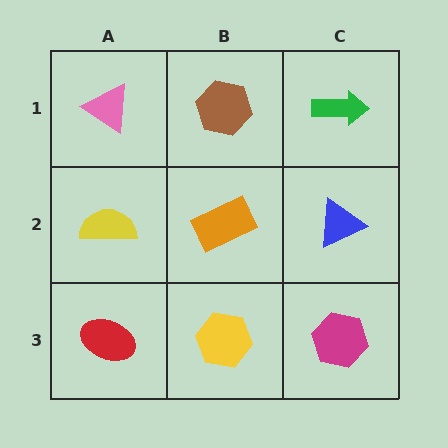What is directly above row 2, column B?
A brown hexagon.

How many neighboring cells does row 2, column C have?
3.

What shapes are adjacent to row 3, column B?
An orange rectangle (row 2, column B), a red ellipse (row 3, column A), a magenta hexagon (row 3, column C).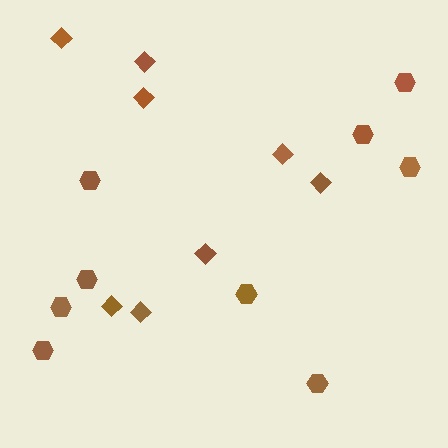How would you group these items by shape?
There are 2 groups: one group of hexagons (9) and one group of diamonds (8).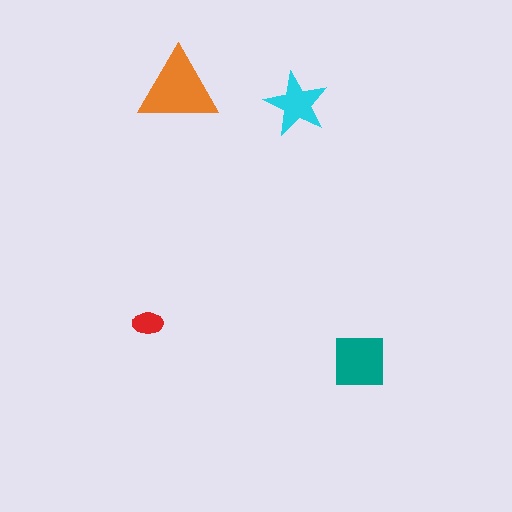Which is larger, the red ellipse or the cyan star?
The cyan star.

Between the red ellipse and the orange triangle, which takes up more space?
The orange triangle.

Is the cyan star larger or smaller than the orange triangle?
Smaller.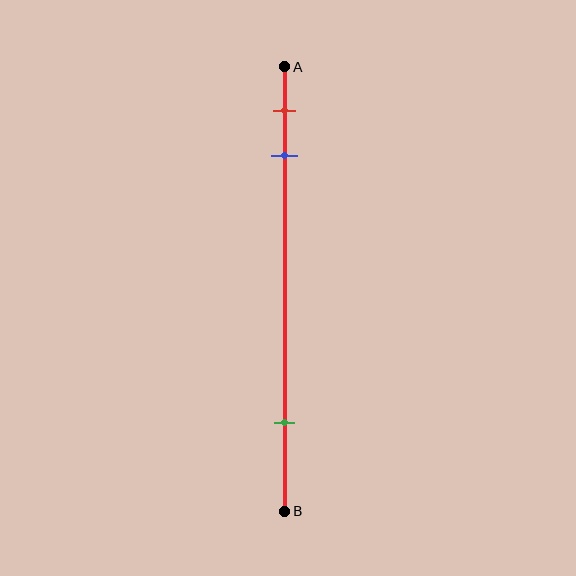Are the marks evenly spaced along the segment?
No, the marks are not evenly spaced.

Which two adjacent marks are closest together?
The red and blue marks are the closest adjacent pair.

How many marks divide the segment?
There are 3 marks dividing the segment.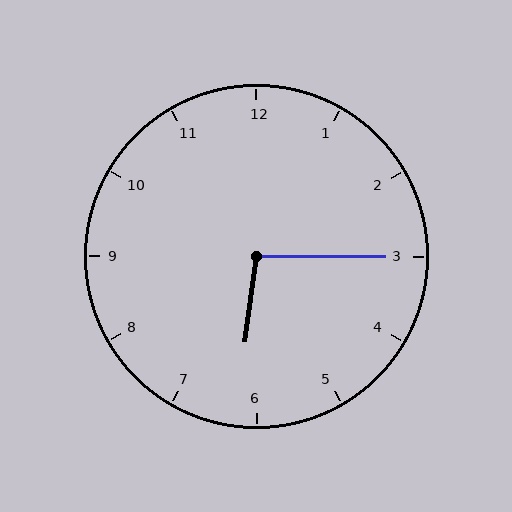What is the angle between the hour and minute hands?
Approximately 98 degrees.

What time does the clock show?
6:15.